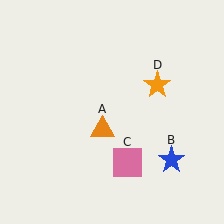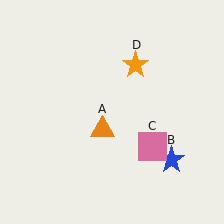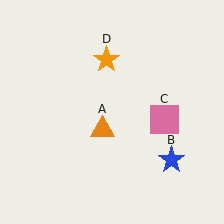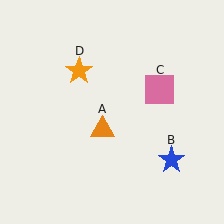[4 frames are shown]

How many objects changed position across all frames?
2 objects changed position: pink square (object C), orange star (object D).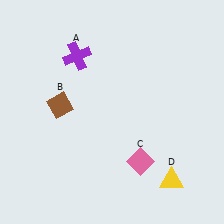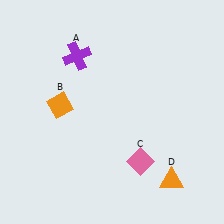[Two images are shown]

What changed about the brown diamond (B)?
In Image 1, B is brown. In Image 2, it changed to orange.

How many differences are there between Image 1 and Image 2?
There are 2 differences between the two images.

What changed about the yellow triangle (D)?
In Image 1, D is yellow. In Image 2, it changed to orange.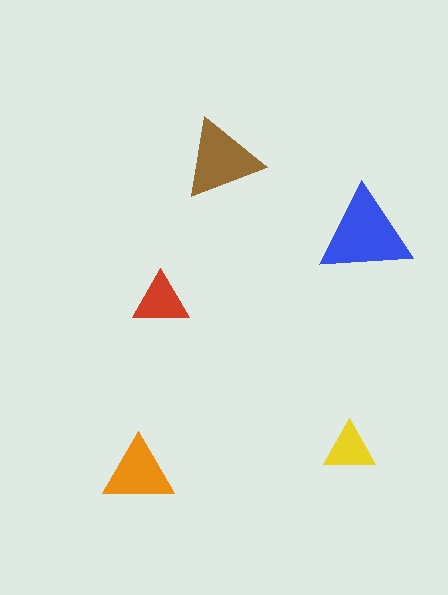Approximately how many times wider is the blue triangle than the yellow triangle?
About 2 times wider.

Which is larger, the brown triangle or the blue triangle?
The blue one.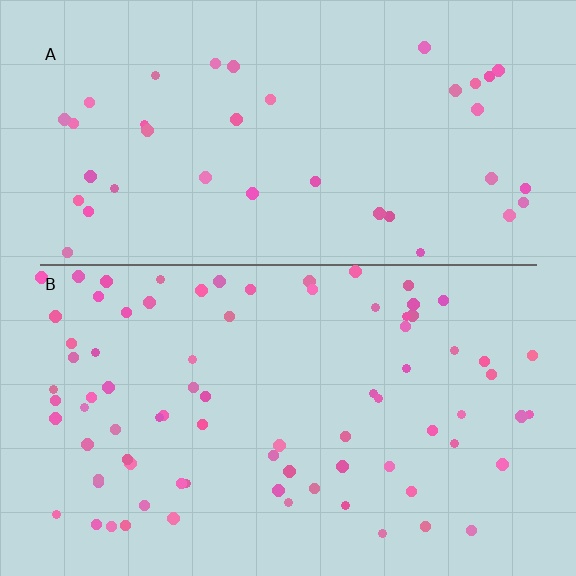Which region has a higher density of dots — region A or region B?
B (the bottom).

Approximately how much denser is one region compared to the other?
Approximately 2.1× — region B over region A.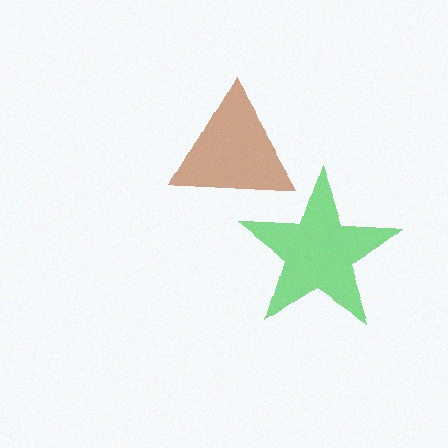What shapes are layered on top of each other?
The layered shapes are: a brown triangle, a green star.